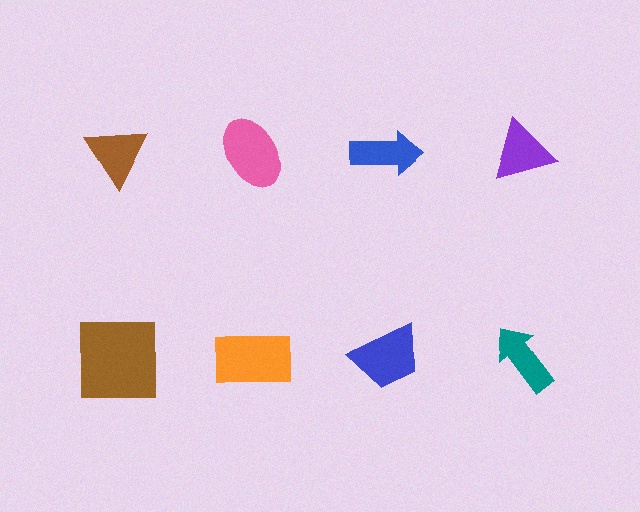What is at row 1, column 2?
A pink ellipse.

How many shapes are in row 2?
4 shapes.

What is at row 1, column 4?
A purple triangle.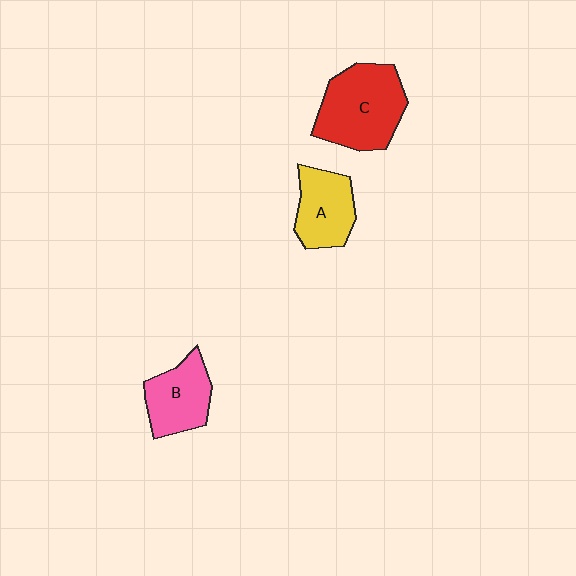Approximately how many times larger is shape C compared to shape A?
Approximately 1.5 times.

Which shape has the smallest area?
Shape B (pink).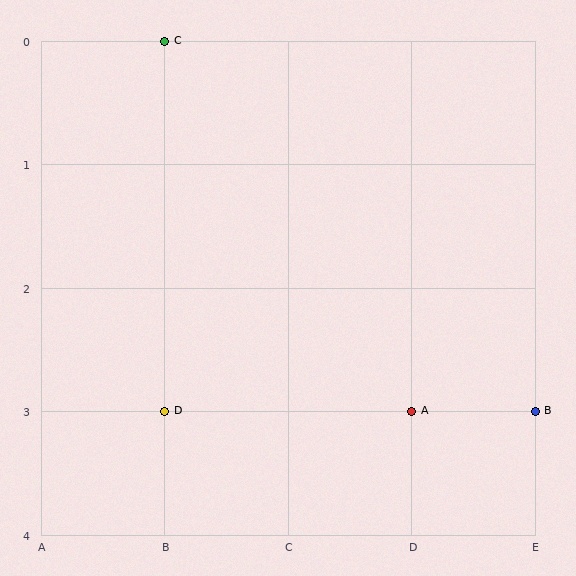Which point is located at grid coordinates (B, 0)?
Point C is at (B, 0).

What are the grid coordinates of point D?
Point D is at grid coordinates (B, 3).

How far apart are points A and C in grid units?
Points A and C are 2 columns and 3 rows apart (about 3.6 grid units diagonally).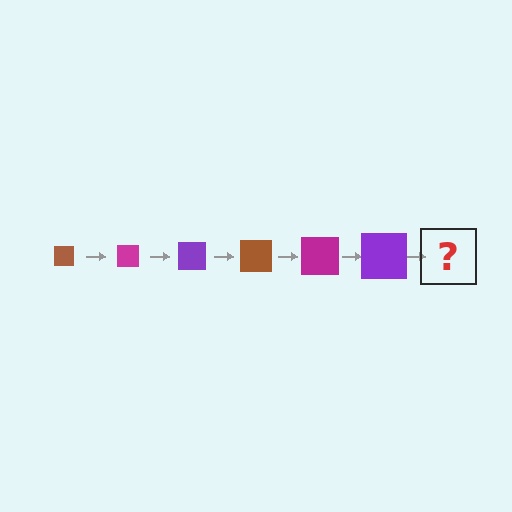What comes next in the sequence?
The next element should be a brown square, larger than the previous one.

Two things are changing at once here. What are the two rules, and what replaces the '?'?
The two rules are that the square grows larger each step and the color cycles through brown, magenta, and purple. The '?' should be a brown square, larger than the previous one.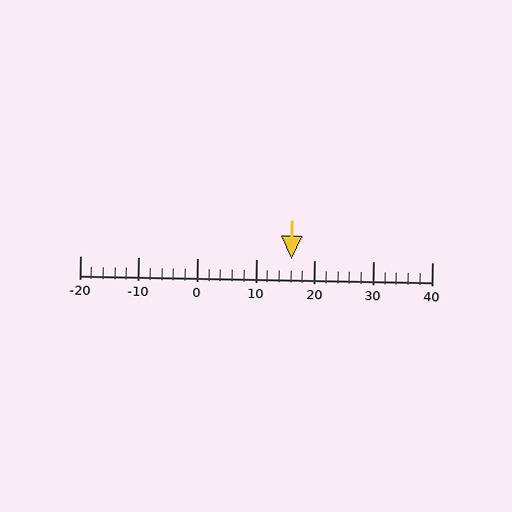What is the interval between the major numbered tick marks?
The major tick marks are spaced 10 units apart.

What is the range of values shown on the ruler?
The ruler shows values from -20 to 40.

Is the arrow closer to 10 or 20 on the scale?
The arrow is closer to 20.